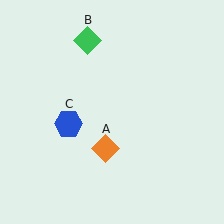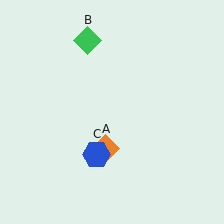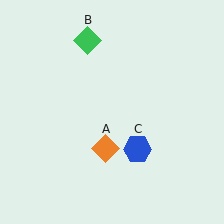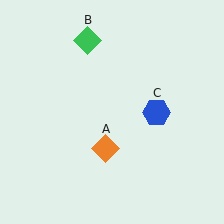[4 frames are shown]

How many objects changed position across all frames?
1 object changed position: blue hexagon (object C).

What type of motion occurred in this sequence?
The blue hexagon (object C) rotated counterclockwise around the center of the scene.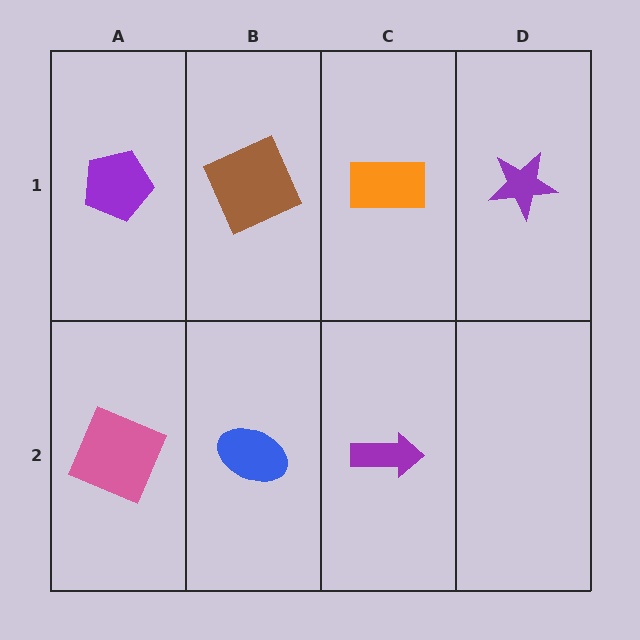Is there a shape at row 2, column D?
No, that cell is empty.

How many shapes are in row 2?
3 shapes.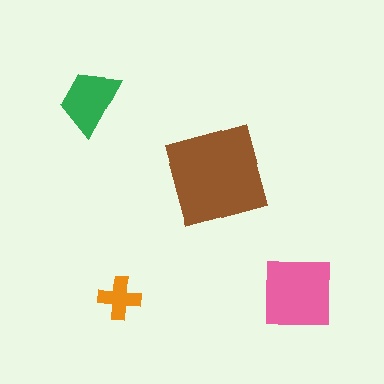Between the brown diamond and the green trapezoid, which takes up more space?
The brown diamond.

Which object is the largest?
The brown diamond.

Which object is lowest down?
The orange cross is bottommost.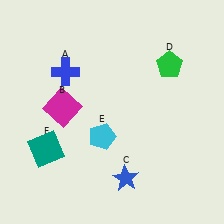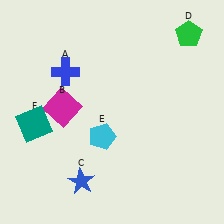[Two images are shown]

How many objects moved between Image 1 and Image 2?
3 objects moved between the two images.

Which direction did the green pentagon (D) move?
The green pentagon (D) moved up.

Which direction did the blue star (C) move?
The blue star (C) moved left.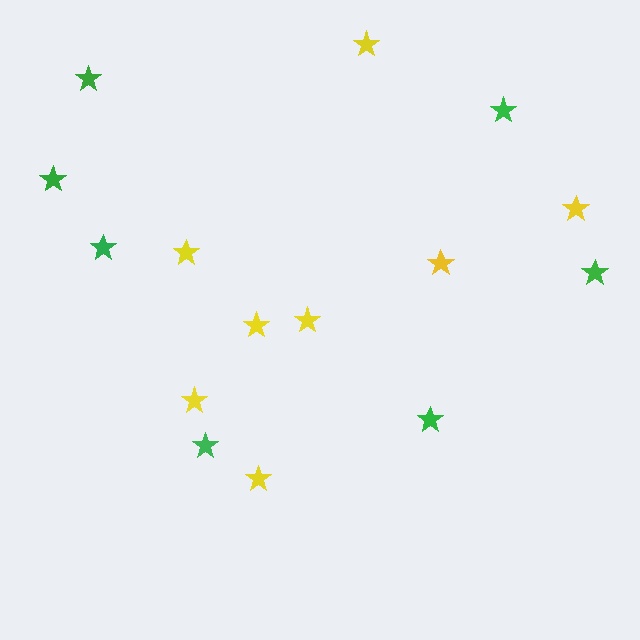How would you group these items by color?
There are 2 groups: one group of green stars (7) and one group of yellow stars (8).